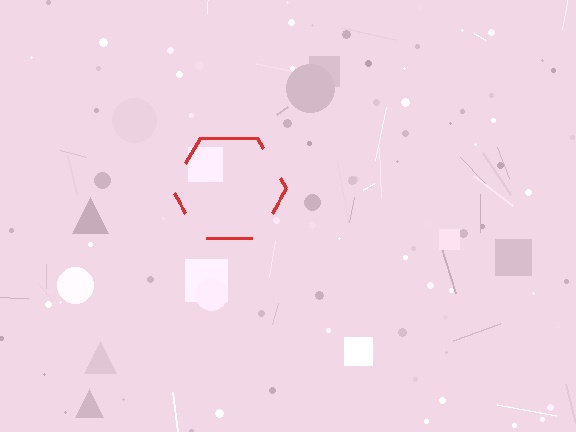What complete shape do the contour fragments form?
The contour fragments form a hexagon.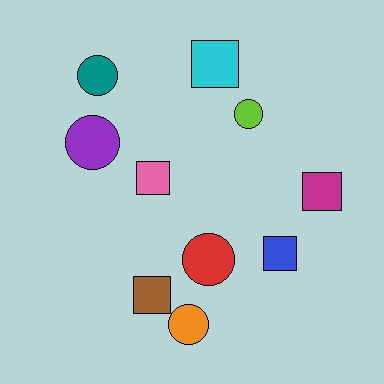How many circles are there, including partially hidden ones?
There are 5 circles.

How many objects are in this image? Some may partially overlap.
There are 10 objects.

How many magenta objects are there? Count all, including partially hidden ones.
There is 1 magenta object.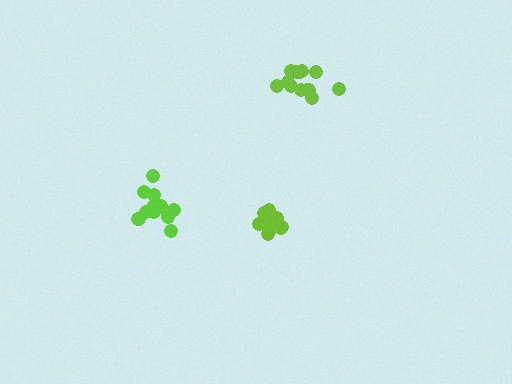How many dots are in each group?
Group 1: 10 dots, Group 2: 14 dots, Group 3: 13 dots (37 total).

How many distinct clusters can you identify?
There are 3 distinct clusters.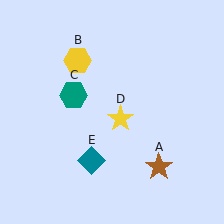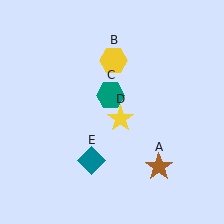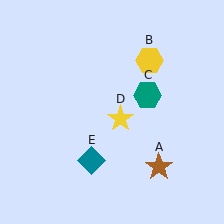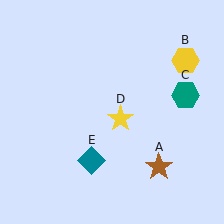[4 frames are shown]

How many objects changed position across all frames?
2 objects changed position: yellow hexagon (object B), teal hexagon (object C).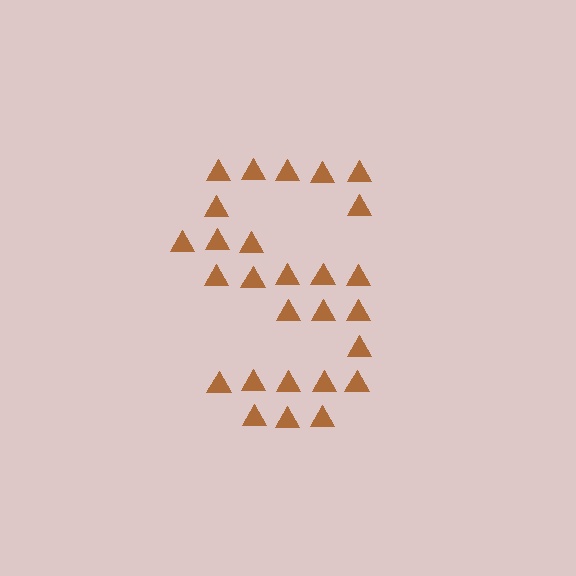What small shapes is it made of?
It is made of small triangles.